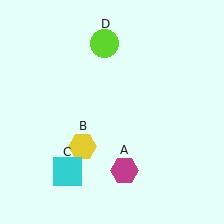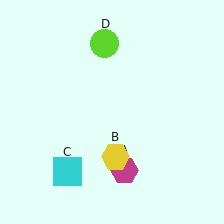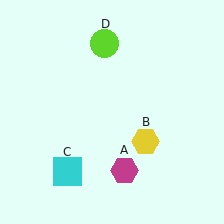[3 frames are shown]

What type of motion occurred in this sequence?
The yellow hexagon (object B) rotated counterclockwise around the center of the scene.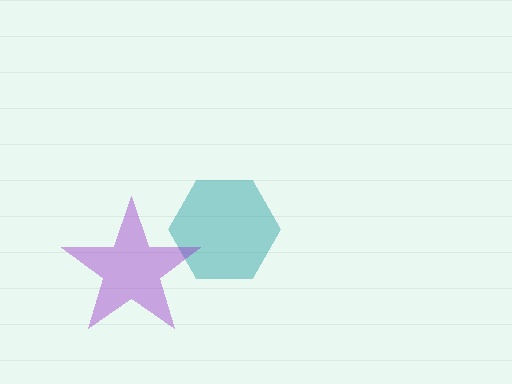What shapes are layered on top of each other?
The layered shapes are: a teal hexagon, a purple star.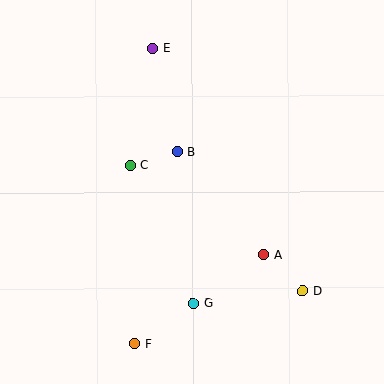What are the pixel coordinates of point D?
Point D is at (303, 291).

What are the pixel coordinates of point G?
Point G is at (193, 303).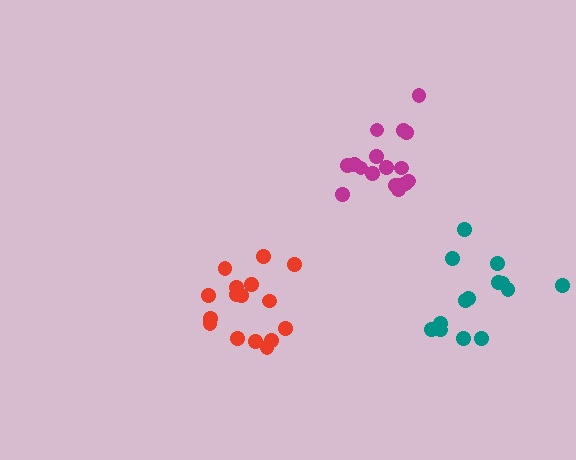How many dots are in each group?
Group 1: 17 dots, Group 2: 16 dots, Group 3: 14 dots (47 total).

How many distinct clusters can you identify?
There are 3 distinct clusters.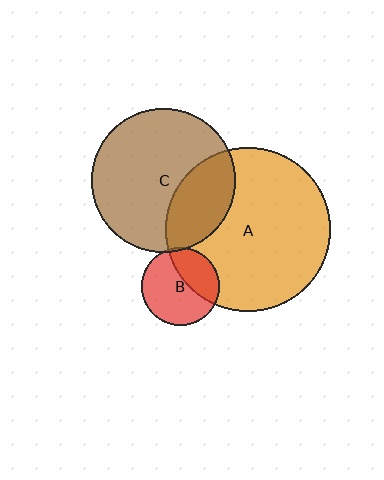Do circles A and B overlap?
Yes.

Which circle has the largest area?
Circle A (orange).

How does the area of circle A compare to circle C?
Approximately 1.3 times.